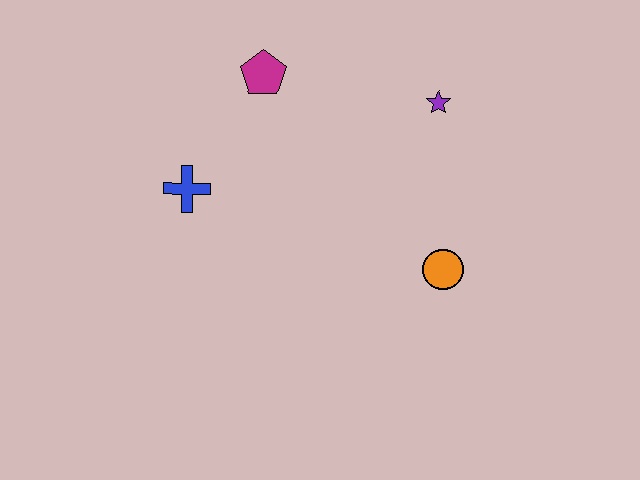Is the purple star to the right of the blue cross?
Yes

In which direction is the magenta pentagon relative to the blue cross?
The magenta pentagon is above the blue cross.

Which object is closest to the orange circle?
The purple star is closest to the orange circle.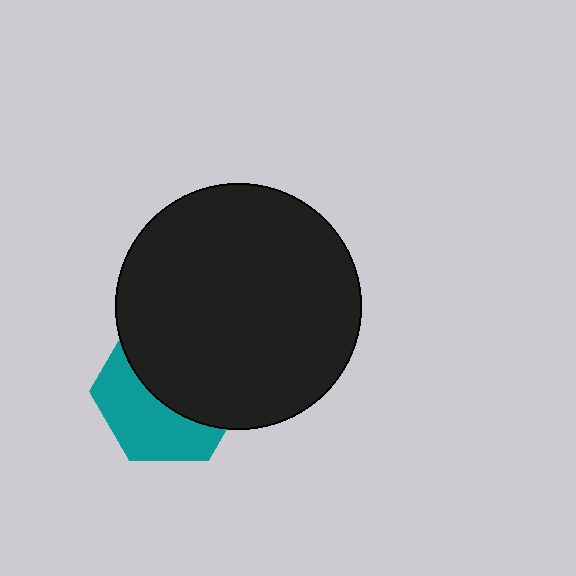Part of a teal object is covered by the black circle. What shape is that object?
It is a hexagon.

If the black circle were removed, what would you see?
You would see the complete teal hexagon.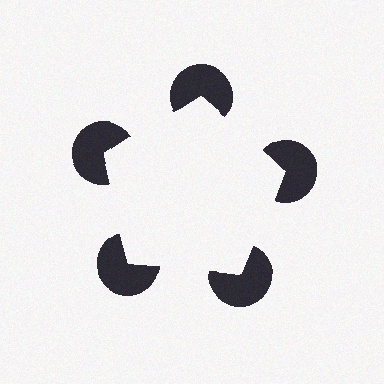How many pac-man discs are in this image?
There are 5 — one at each vertex of the illusory pentagon.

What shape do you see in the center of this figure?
An illusory pentagon — its edges are inferred from the aligned wedge cuts in the pac-man discs, not physically drawn.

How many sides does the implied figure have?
5 sides.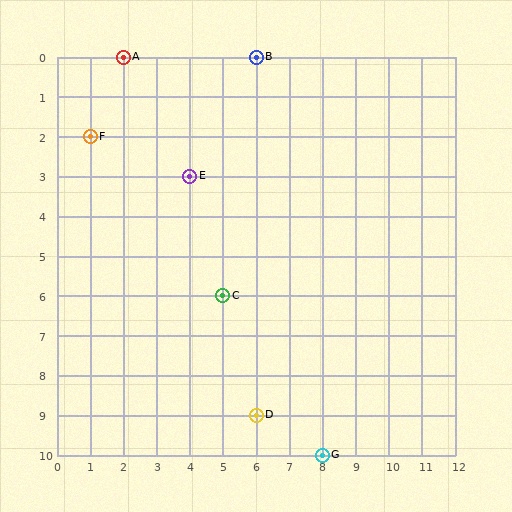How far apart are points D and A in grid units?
Points D and A are 4 columns and 9 rows apart (about 9.8 grid units diagonally).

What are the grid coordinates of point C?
Point C is at grid coordinates (5, 6).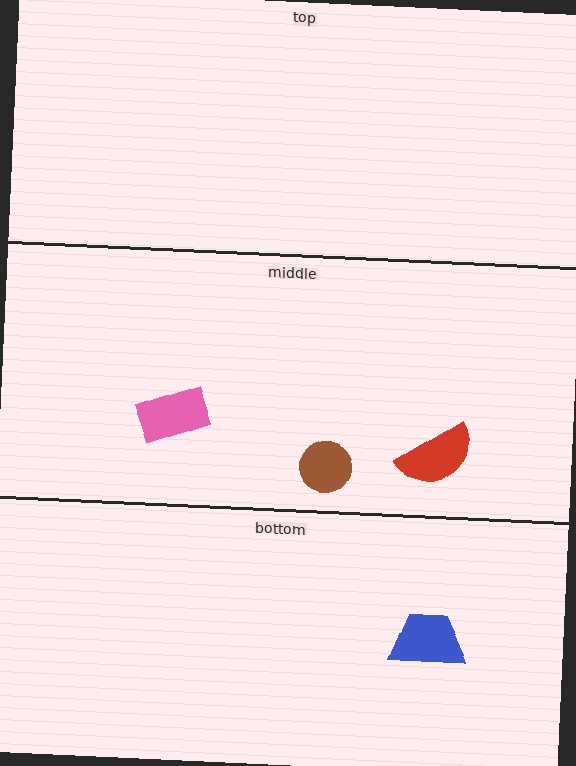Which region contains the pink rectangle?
The middle region.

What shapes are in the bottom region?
The blue trapezoid.